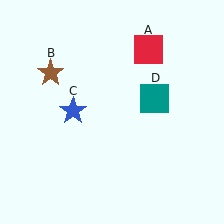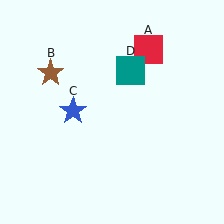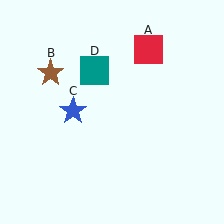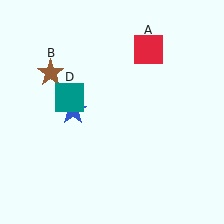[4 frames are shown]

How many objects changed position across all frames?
1 object changed position: teal square (object D).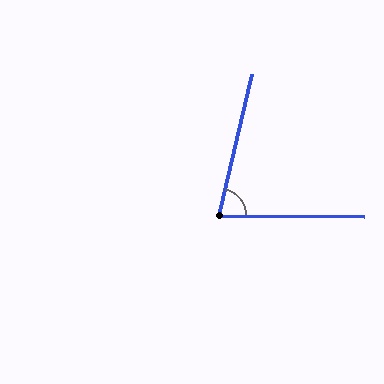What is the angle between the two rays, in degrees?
Approximately 78 degrees.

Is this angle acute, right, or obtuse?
It is acute.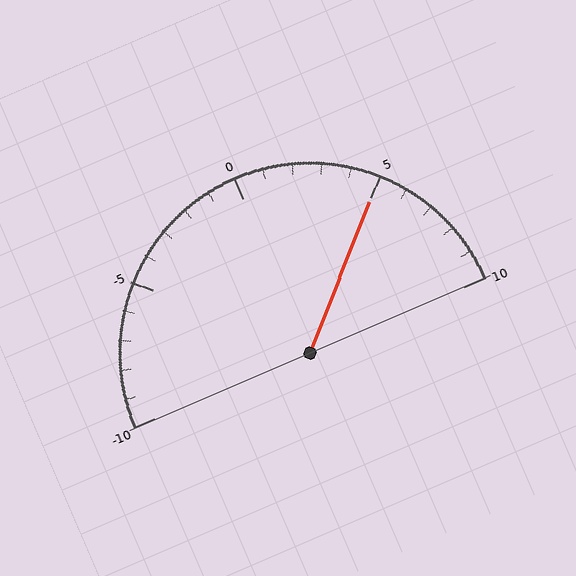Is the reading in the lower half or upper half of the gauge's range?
The reading is in the upper half of the range (-10 to 10).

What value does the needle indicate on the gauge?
The needle indicates approximately 5.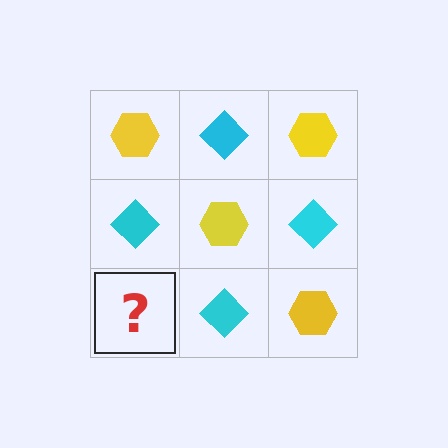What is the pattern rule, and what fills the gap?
The rule is that it alternates yellow hexagon and cyan diamond in a checkerboard pattern. The gap should be filled with a yellow hexagon.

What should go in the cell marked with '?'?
The missing cell should contain a yellow hexagon.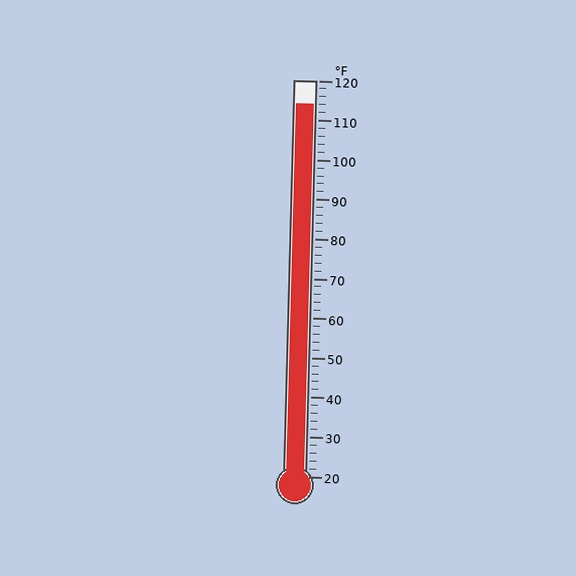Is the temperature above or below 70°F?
The temperature is above 70°F.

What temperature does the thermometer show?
The thermometer shows approximately 114°F.